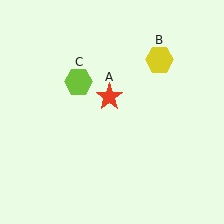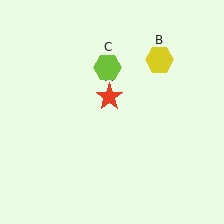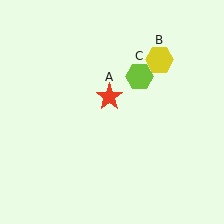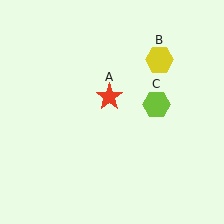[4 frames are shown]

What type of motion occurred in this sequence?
The lime hexagon (object C) rotated clockwise around the center of the scene.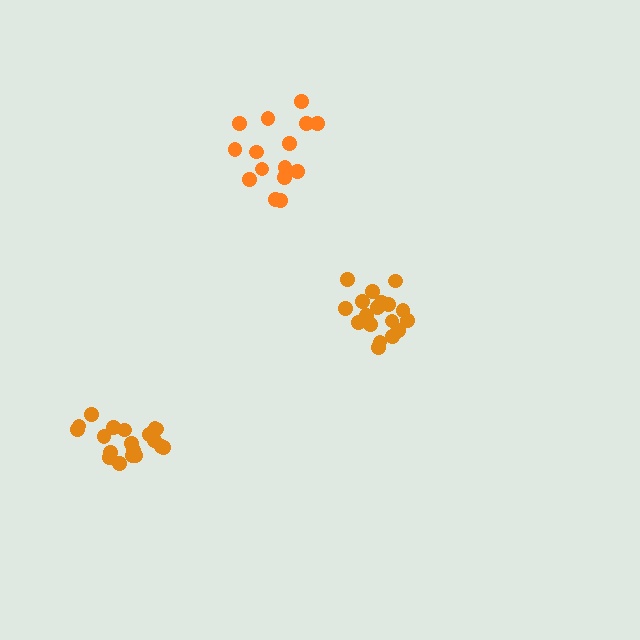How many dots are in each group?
Group 1: 19 dots, Group 2: 15 dots, Group 3: 19 dots (53 total).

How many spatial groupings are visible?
There are 3 spatial groupings.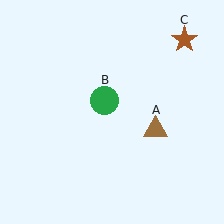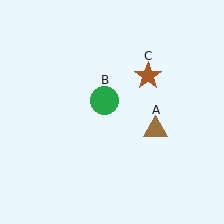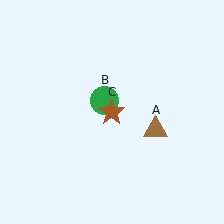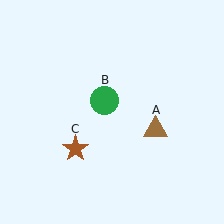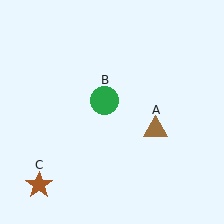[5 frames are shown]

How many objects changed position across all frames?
1 object changed position: brown star (object C).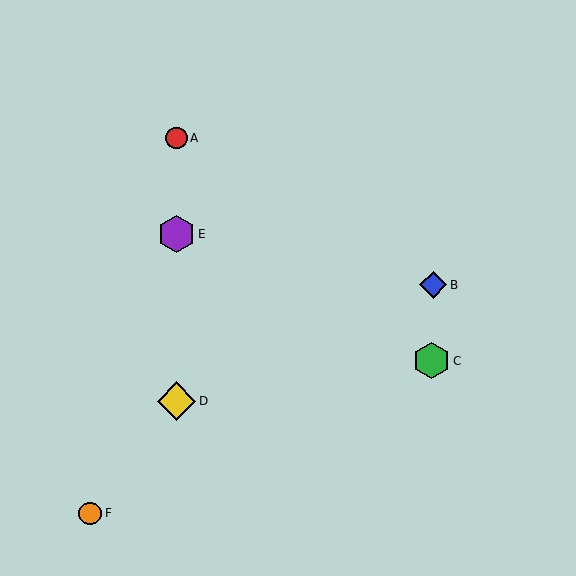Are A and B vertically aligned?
No, A is at x≈177 and B is at x≈433.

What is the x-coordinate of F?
Object F is at x≈90.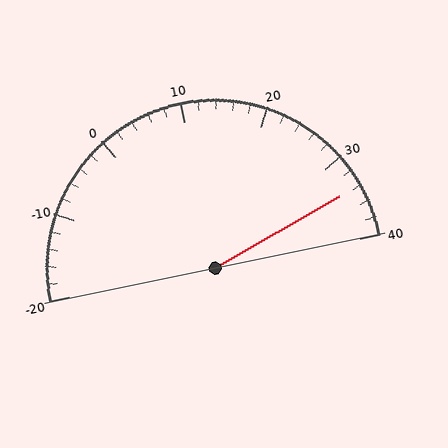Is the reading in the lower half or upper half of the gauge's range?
The reading is in the upper half of the range (-20 to 40).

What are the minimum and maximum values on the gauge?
The gauge ranges from -20 to 40.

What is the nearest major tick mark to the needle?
The nearest major tick mark is 30.